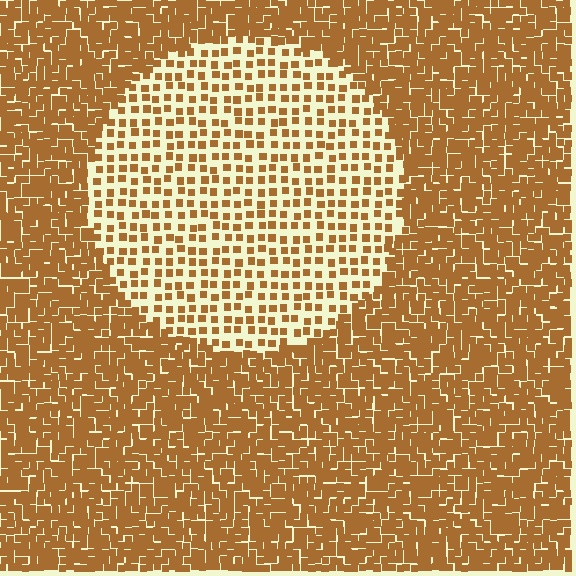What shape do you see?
I see a circle.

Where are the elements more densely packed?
The elements are more densely packed outside the circle boundary.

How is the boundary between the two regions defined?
The boundary is defined by a change in element density (approximately 2.5x ratio). All elements are the same color, size, and shape.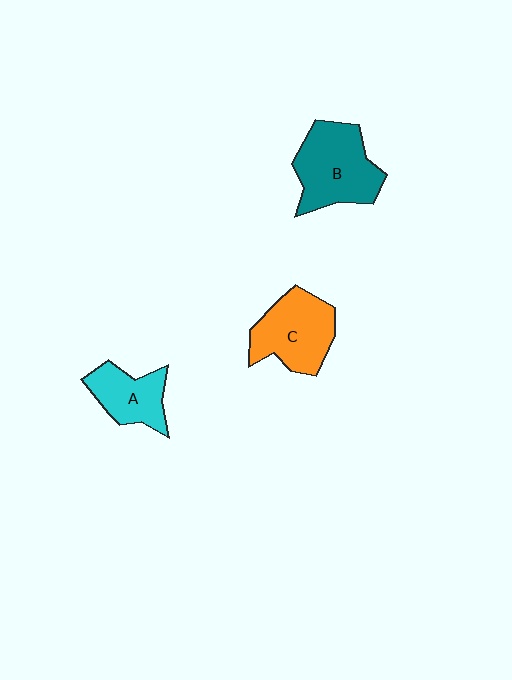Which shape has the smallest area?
Shape A (cyan).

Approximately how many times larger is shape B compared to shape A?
Approximately 1.6 times.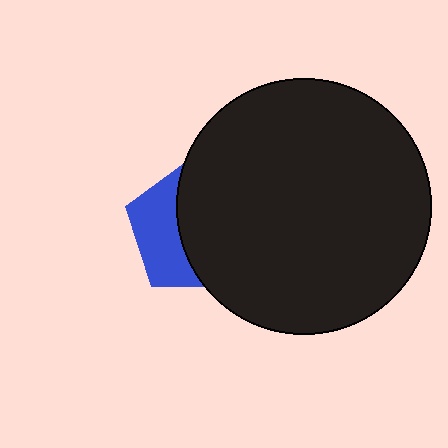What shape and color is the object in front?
The object in front is a black circle.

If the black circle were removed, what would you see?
You would see the complete blue pentagon.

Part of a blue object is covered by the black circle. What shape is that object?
It is a pentagon.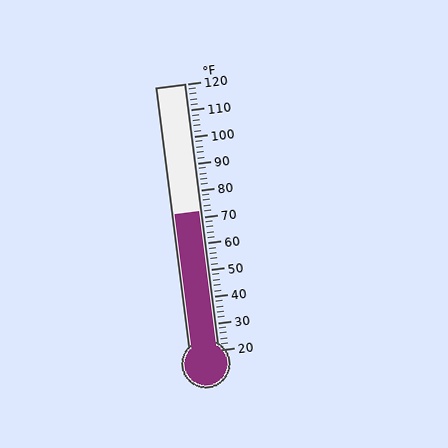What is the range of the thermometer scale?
The thermometer scale ranges from 20°F to 120°F.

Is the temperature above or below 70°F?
The temperature is above 70°F.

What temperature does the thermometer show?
The thermometer shows approximately 72°F.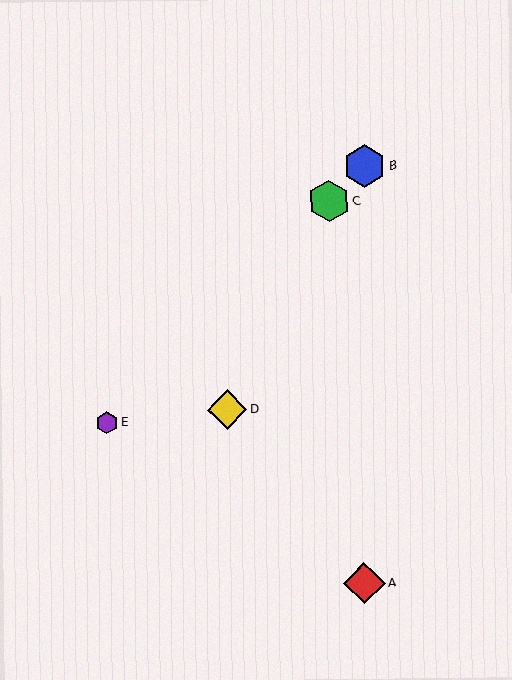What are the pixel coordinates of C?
Object C is at (329, 201).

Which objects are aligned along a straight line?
Objects B, C, E are aligned along a straight line.